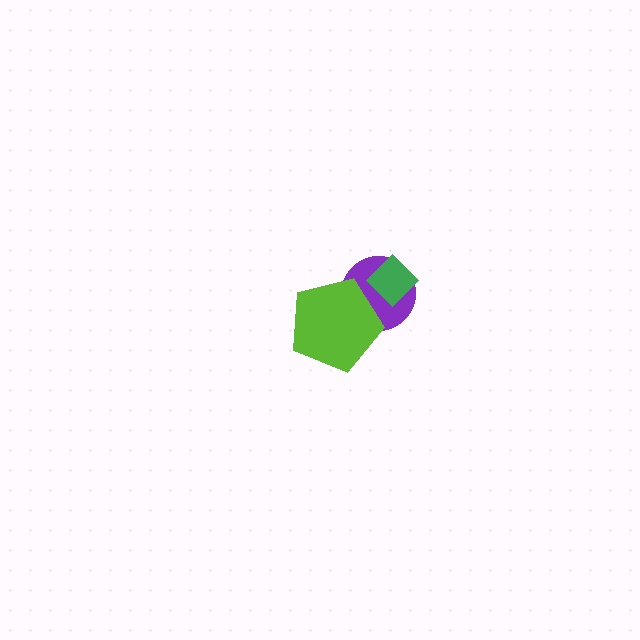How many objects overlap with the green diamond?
1 object overlaps with the green diamond.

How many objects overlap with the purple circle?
2 objects overlap with the purple circle.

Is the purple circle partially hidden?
Yes, it is partially covered by another shape.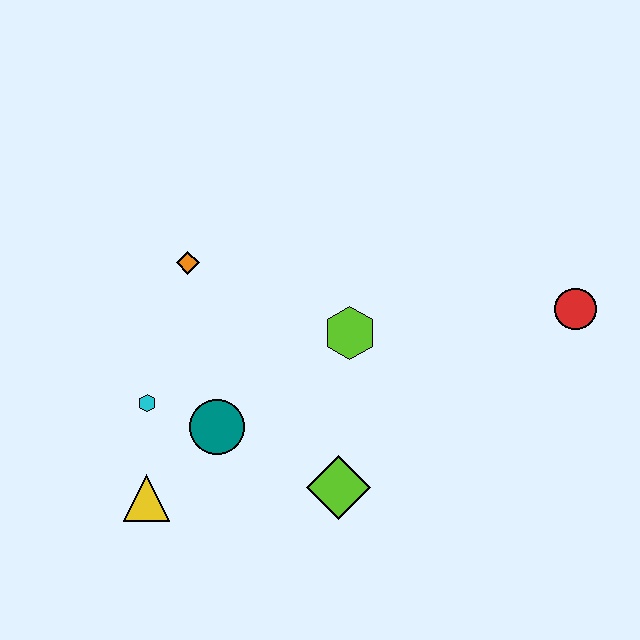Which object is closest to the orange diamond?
The cyan hexagon is closest to the orange diamond.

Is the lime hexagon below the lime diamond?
No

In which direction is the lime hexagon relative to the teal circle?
The lime hexagon is to the right of the teal circle.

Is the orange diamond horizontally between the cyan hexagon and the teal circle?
Yes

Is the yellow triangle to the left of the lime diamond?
Yes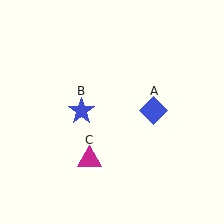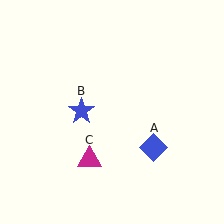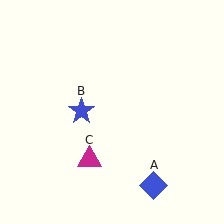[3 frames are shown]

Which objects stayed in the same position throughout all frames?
Blue star (object B) and magenta triangle (object C) remained stationary.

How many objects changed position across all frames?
1 object changed position: blue diamond (object A).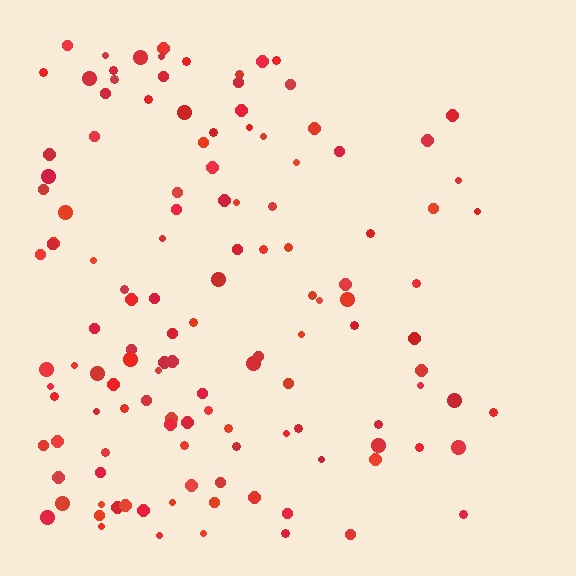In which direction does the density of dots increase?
From right to left, with the left side densest.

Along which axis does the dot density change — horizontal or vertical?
Horizontal.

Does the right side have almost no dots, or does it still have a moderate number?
Still a moderate number, just noticeably fewer than the left.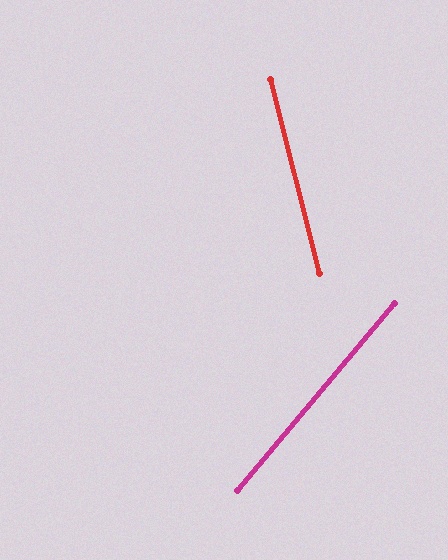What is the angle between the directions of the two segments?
Approximately 54 degrees.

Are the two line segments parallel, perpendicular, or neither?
Neither parallel nor perpendicular — they differ by about 54°.